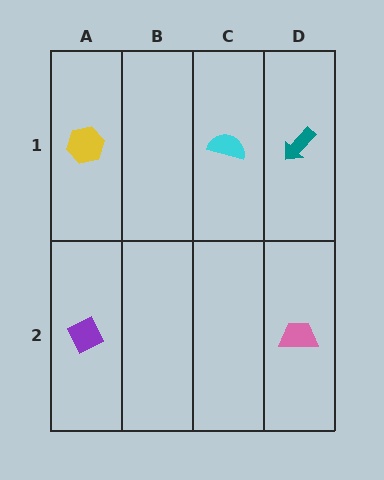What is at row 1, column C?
A cyan semicircle.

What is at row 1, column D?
A teal arrow.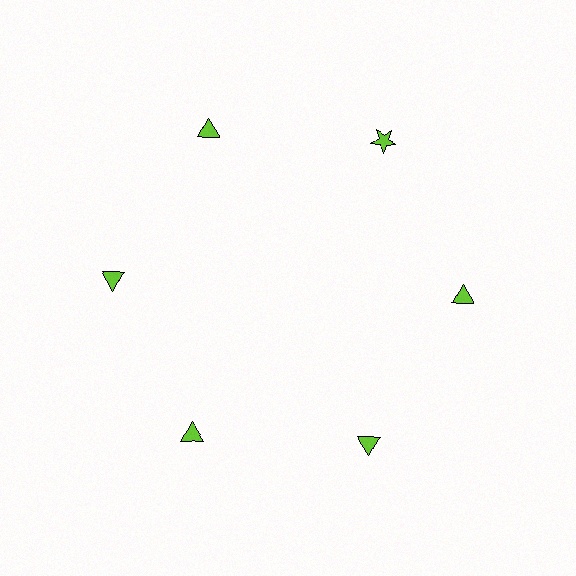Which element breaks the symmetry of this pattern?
The lime star at roughly the 1 o'clock position breaks the symmetry. All other shapes are lime triangles.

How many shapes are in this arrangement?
There are 6 shapes arranged in a ring pattern.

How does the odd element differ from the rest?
It has a different shape: star instead of triangle.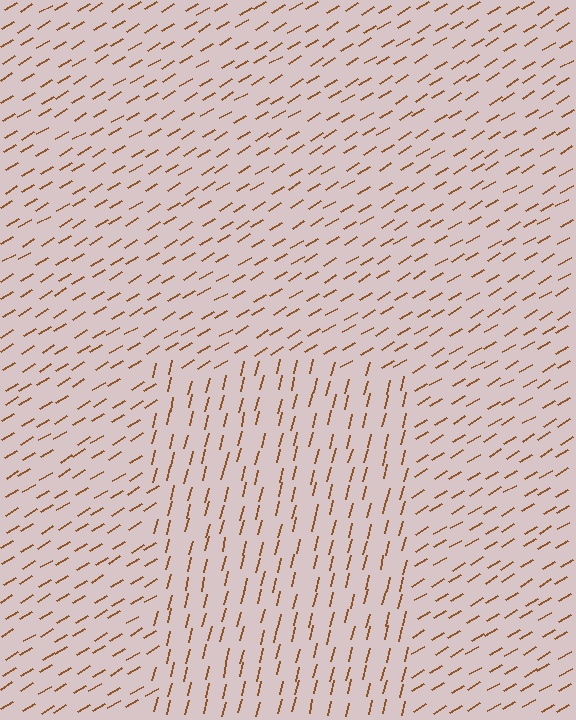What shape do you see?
I see a rectangle.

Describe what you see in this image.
The image is filled with small brown line segments. A rectangle region in the image has lines oriented differently from the surrounding lines, creating a visible texture boundary.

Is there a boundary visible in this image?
Yes, there is a texture boundary formed by a change in line orientation.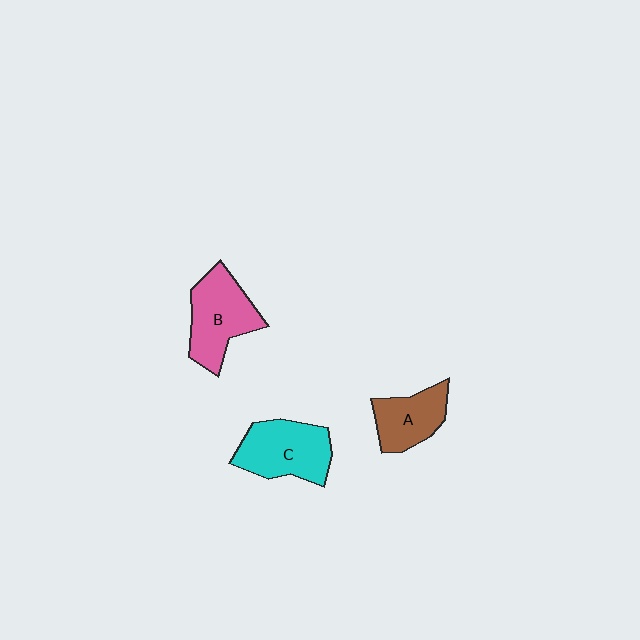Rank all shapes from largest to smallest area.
From largest to smallest: C (cyan), B (pink), A (brown).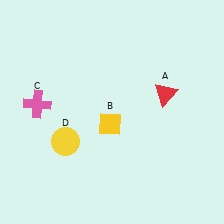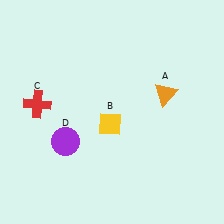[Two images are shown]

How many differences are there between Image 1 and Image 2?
There are 3 differences between the two images.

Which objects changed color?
A changed from red to orange. C changed from pink to red. D changed from yellow to purple.